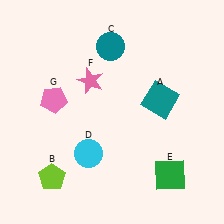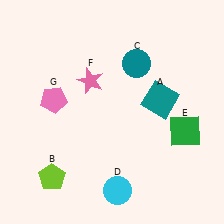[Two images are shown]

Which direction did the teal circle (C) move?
The teal circle (C) moved right.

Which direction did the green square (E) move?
The green square (E) moved up.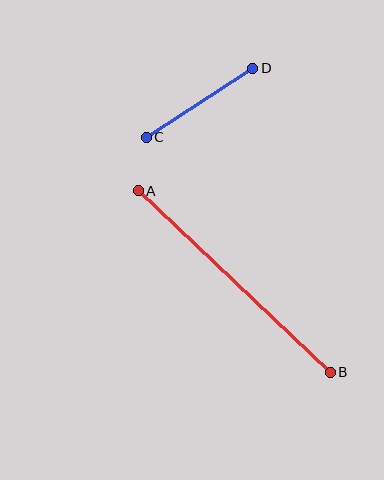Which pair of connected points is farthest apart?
Points A and B are farthest apart.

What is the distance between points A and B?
The distance is approximately 265 pixels.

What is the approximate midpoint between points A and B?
The midpoint is at approximately (234, 282) pixels.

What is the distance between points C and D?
The distance is approximately 127 pixels.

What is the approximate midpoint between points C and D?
The midpoint is at approximately (200, 103) pixels.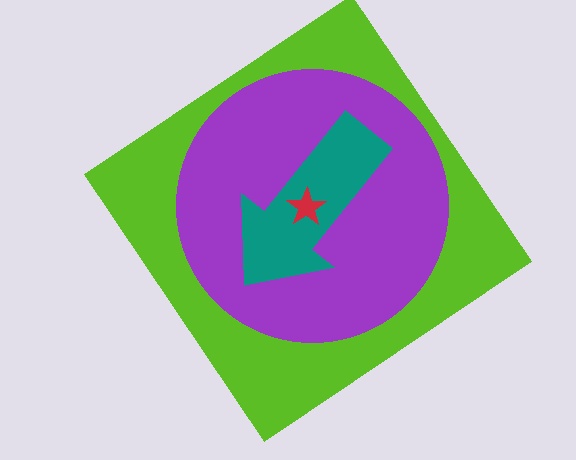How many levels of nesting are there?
4.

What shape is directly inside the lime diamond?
The purple circle.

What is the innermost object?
The red star.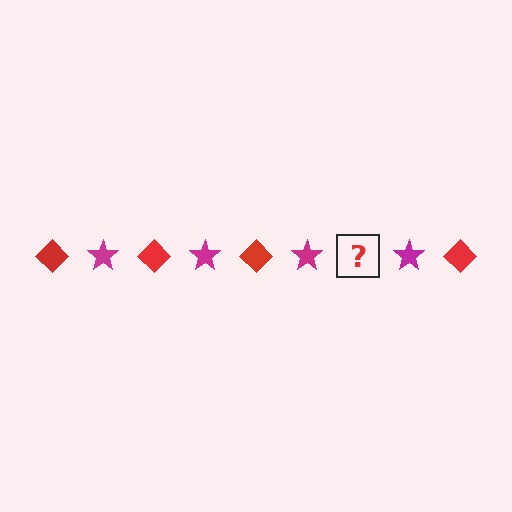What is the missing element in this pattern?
The missing element is a red diamond.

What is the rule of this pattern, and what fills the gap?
The rule is that the pattern alternates between red diamond and magenta star. The gap should be filled with a red diamond.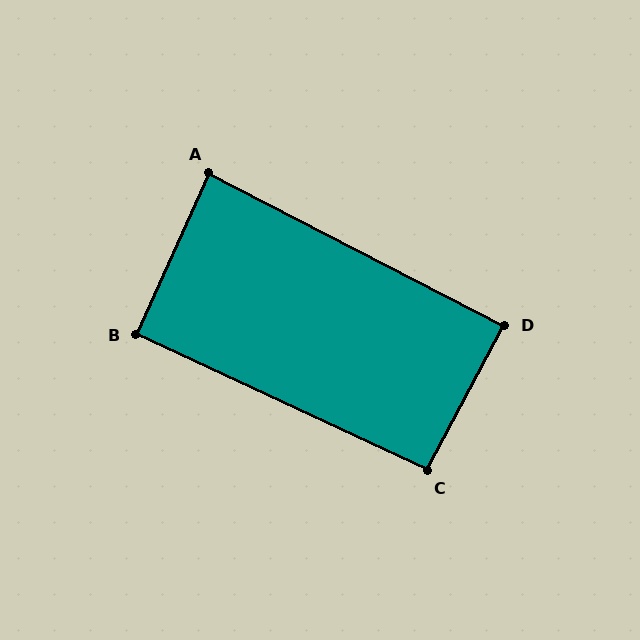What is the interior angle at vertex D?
Approximately 89 degrees (approximately right).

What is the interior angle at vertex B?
Approximately 91 degrees (approximately right).